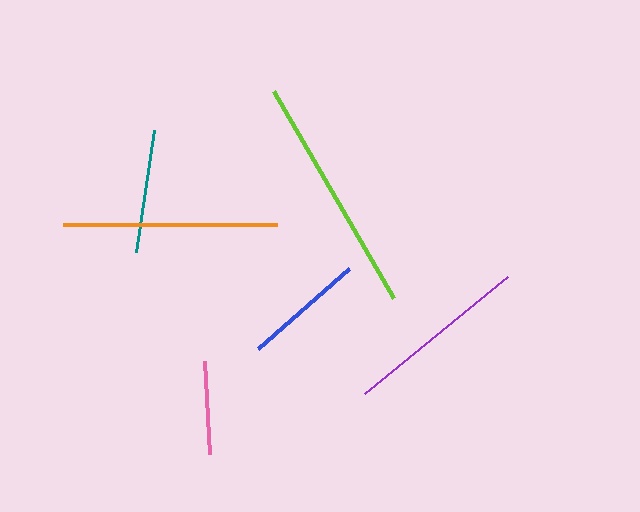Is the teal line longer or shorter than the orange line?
The orange line is longer than the teal line.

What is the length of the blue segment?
The blue segment is approximately 121 pixels long.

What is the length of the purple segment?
The purple segment is approximately 184 pixels long.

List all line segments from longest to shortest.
From longest to shortest: lime, orange, purple, teal, blue, pink.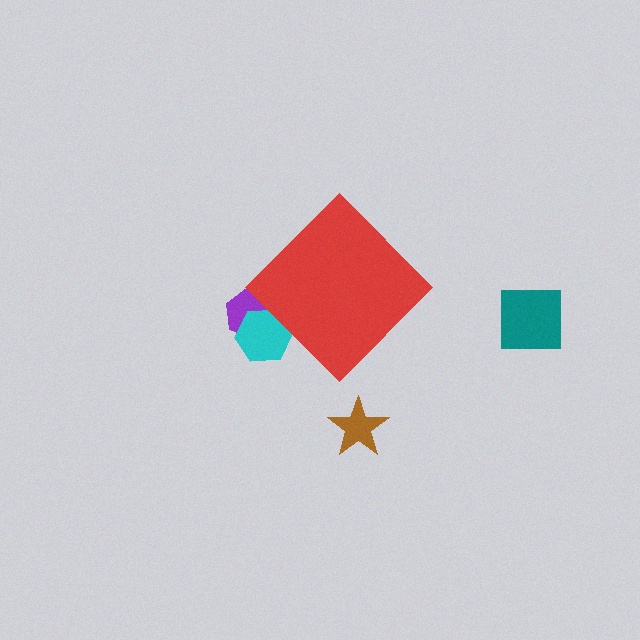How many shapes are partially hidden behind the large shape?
2 shapes are partially hidden.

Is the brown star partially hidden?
No, the brown star is fully visible.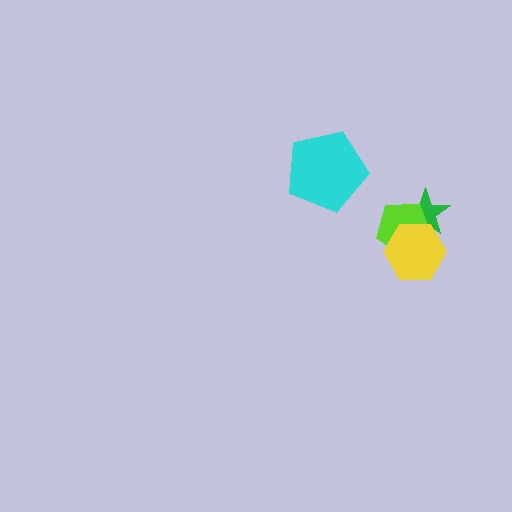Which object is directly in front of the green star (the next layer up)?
The lime pentagon is directly in front of the green star.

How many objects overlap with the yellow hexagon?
2 objects overlap with the yellow hexagon.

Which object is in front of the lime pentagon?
The yellow hexagon is in front of the lime pentagon.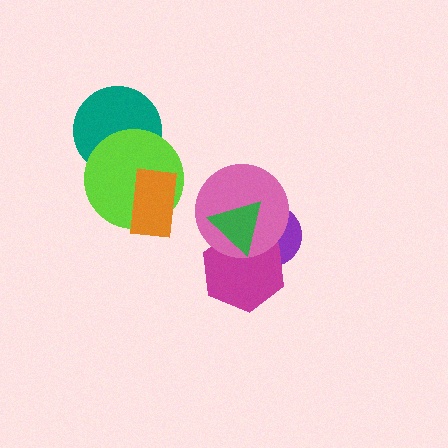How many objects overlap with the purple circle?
3 objects overlap with the purple circle.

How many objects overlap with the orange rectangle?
1 object overlaps with the orange rectangle.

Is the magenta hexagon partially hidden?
Yes, it is partially covered by another shape.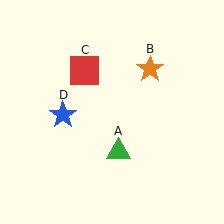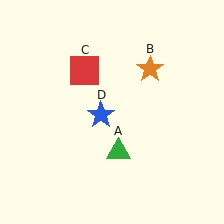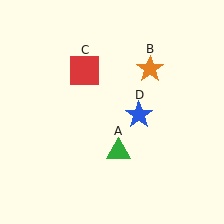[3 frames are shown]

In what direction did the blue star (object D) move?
The blue star (object D) moved right.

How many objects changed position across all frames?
1 object changed position: blue star (object D).